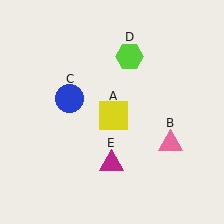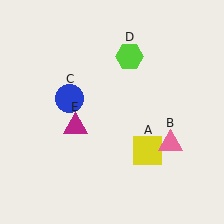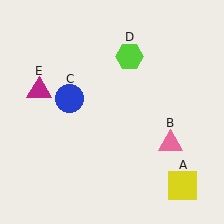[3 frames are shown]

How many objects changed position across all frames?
2 objects changed position: yellow square (object A), magenta triangle (object E).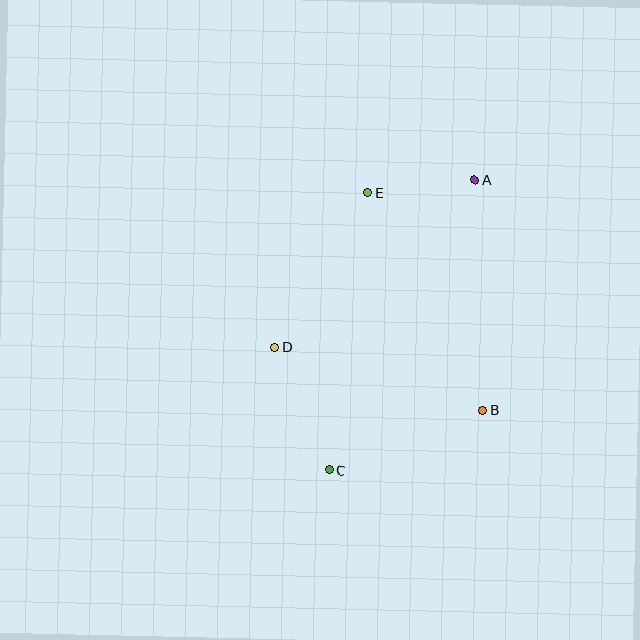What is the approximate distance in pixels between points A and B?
The distance between A and B is approximately 230 pixels.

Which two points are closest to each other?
Points A and E are closest to each other.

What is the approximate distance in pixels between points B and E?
The distance between B and E is approximately 246 pixels.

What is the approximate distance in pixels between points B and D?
The distance between B and D is approximately 217 pixels.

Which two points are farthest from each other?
Points A and C are farthest from each other.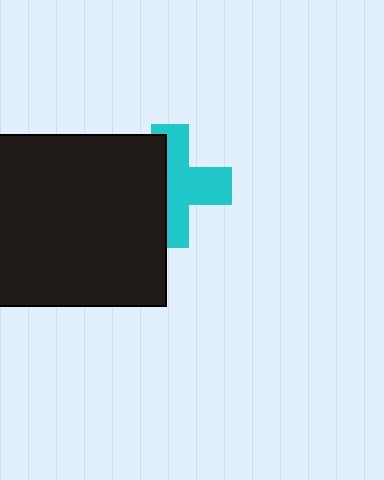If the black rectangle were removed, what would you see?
You would see the complete cyan cross.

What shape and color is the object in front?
The object in front is a black rectangle.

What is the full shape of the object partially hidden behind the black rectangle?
The partially hidden object is a cyan cross.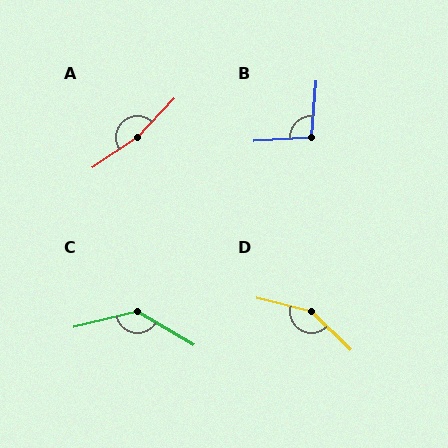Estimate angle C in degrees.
Approximately 136 degrees.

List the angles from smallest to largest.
B (98°), C (136°), D (150°), A (167°).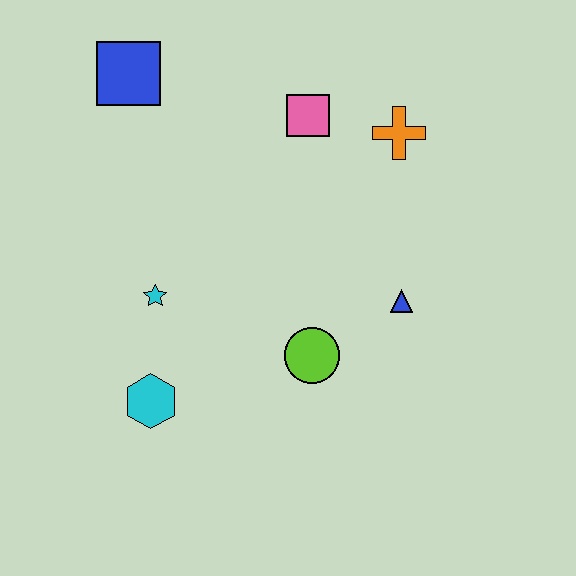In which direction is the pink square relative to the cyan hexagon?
The pink square is above the cyan hexagon.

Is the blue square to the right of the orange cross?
No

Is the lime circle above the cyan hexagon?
Yes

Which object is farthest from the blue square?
The blue triangle is farthest from the blue square.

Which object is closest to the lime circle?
The blue triangle is closest to the lime circle.